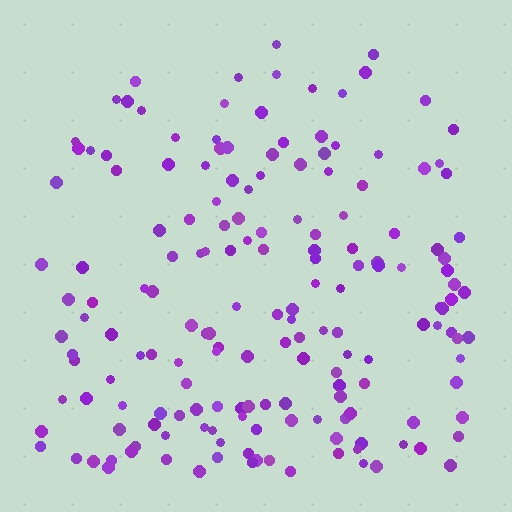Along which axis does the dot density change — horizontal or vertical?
Vertical.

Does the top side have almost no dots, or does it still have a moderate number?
Still a moderate number, just noticeably fewer than the bottom.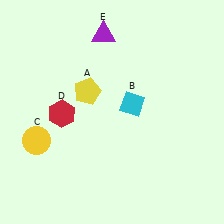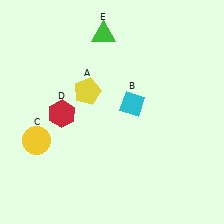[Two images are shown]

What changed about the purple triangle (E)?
In Image 1, E is purple. In Image 2, it changed to green.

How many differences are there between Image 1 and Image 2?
There is 1 difference between the two images.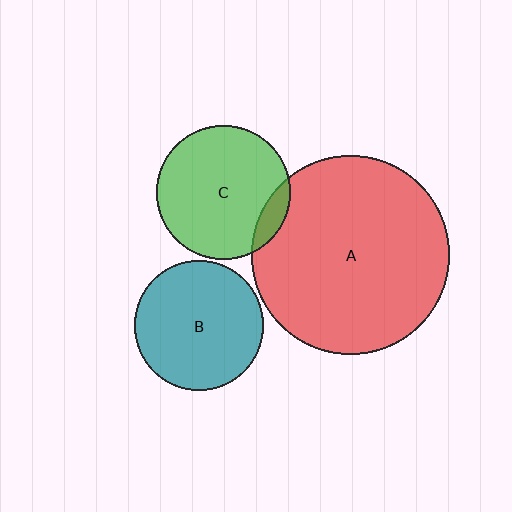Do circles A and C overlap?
Yes.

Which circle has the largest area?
Circle A (red).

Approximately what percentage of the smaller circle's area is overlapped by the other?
Approximately 10%.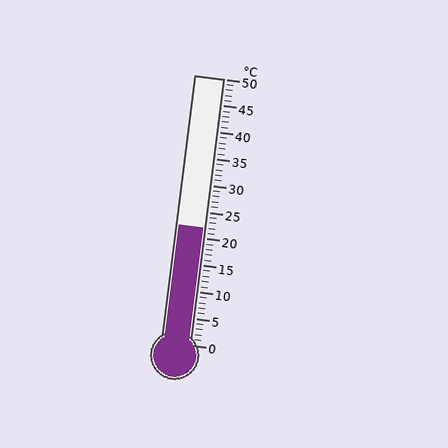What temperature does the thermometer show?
The thermometer shows approximately 22°C.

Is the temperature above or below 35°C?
The temperature is below 35°C.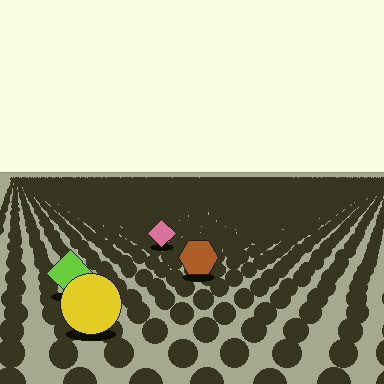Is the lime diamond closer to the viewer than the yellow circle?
No. The yellow circle is closer — you can tell from the texture gradient: the ground texture is coarser near it.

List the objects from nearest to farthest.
From nearest to farthest: the yellow circle, the lime diamond, the brown hexagon, the pink diamond.